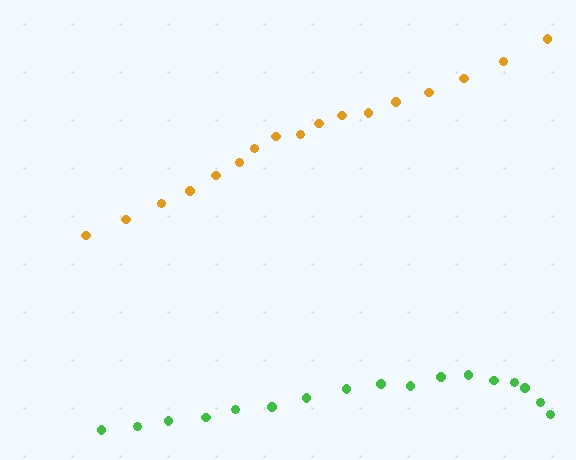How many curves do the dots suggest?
There are 2 distinct paths.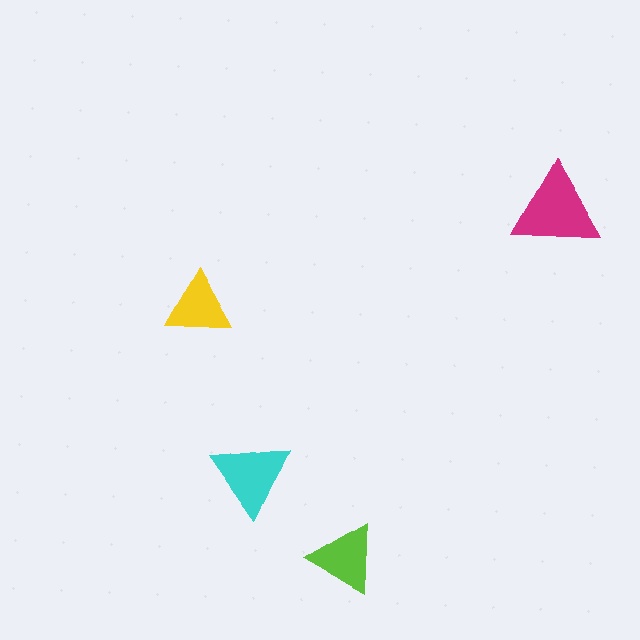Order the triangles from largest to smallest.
the magenta one, the cyan one, the lime one, the yellow one.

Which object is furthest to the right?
The magenta triangle is rightmost.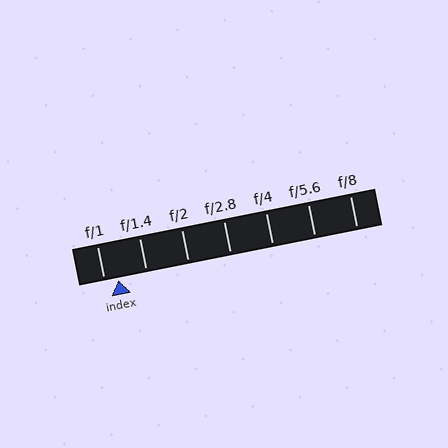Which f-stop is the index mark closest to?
The index mark is closest to f/1.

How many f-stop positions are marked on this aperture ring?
There are 7 f-stop positions marked.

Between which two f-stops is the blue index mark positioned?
The index mark is between f/1 and f/1.4.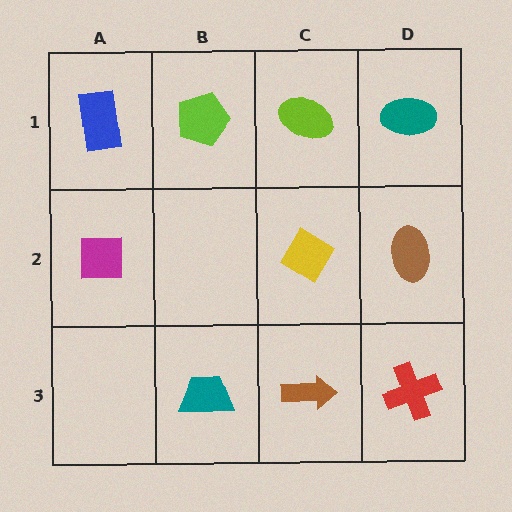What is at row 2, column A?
A magenta square.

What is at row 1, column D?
A teal ellipse.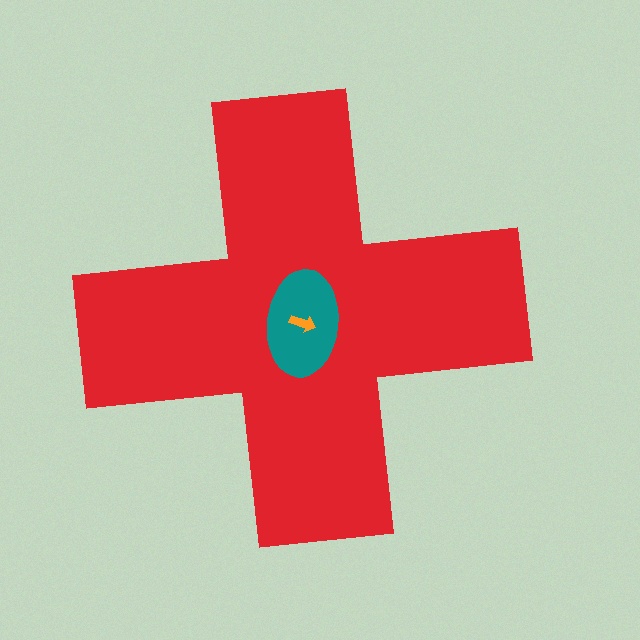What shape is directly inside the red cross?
The teal ellipse.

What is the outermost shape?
The red cross.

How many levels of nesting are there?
3.